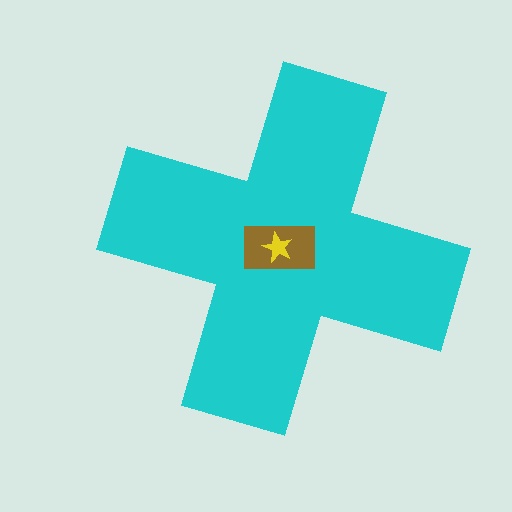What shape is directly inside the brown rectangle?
The yellow star.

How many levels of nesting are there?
3.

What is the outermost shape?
The cyan cross.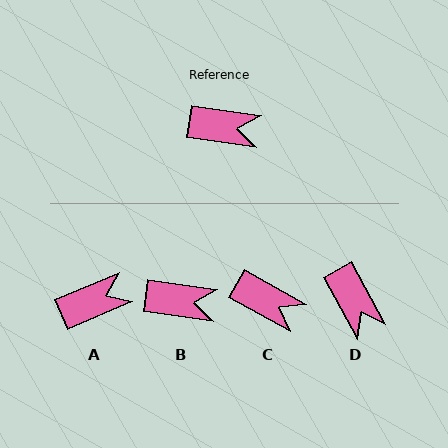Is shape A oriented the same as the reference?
No, it is off by about 31 degrees.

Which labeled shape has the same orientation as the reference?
B.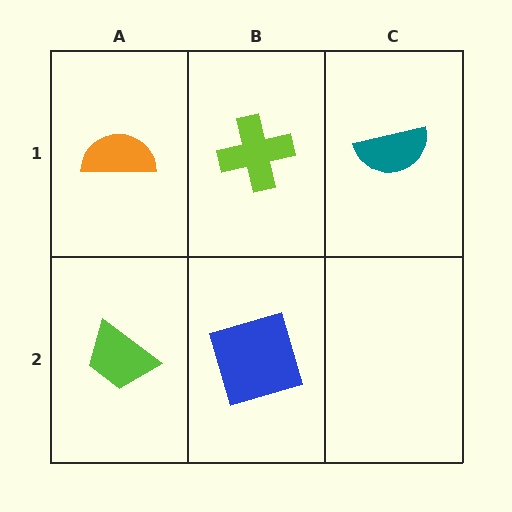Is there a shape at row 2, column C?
No, that cell is empty.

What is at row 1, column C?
A teal semicircle.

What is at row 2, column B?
A blue square.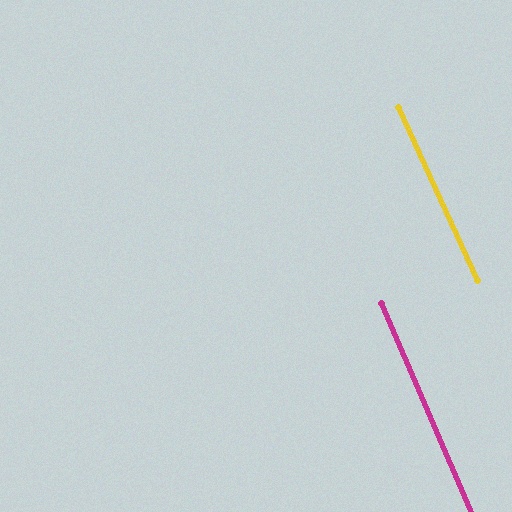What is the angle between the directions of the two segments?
Approximately 1 degree.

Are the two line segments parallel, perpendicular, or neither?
Parallel — their directions differ by only 1.2°.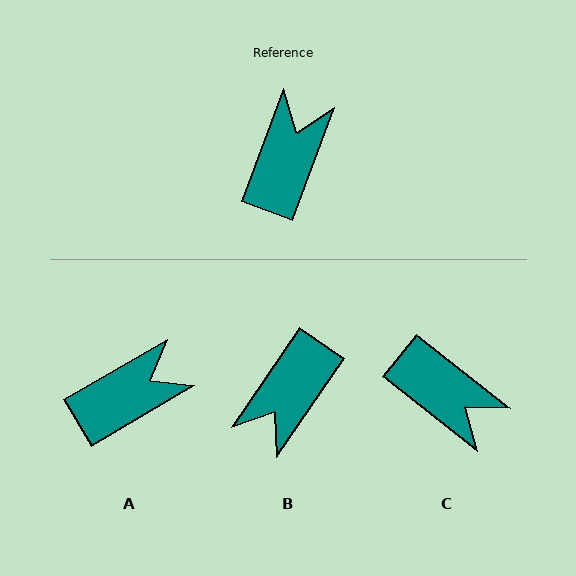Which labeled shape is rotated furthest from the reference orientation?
B, about 166 degrees away.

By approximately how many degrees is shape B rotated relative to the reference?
Approximately 166 degrees counter-clockwise.